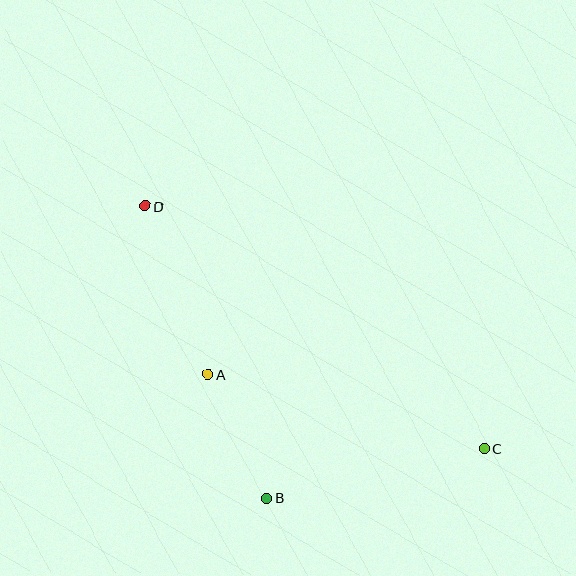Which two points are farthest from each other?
Points C and D are farthest from each other.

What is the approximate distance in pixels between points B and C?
The distance between B and C is approximately 223 pixels.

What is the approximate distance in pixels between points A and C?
The distance between A and C is approximately 286 pixels.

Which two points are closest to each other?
Points A and B are closest to each other.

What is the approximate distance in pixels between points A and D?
The distance between A and D is approximately 180 pixels.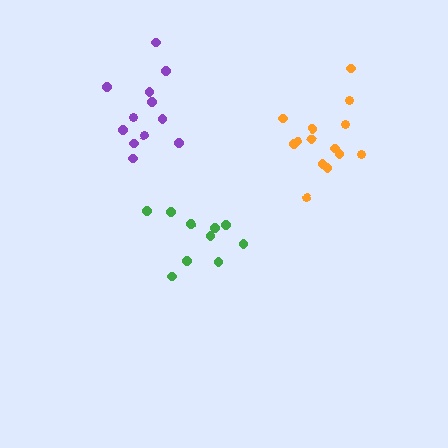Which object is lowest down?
The green cluster is bottommost.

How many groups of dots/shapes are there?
There are 3 groups.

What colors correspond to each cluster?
The clusters are colored: purple, green, orange.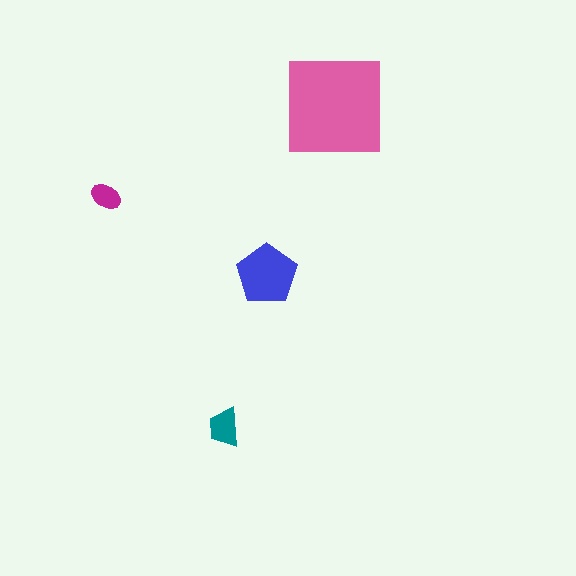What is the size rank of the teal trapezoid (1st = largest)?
3rd.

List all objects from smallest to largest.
The magenta ellipse, the teal trapezoid, the blue pentagon, the pink square.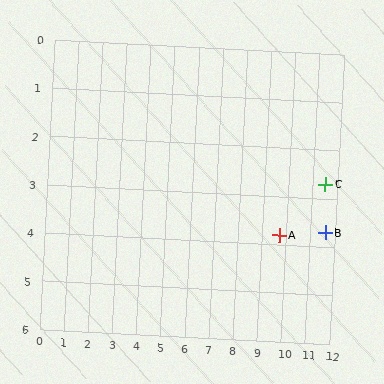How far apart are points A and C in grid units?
Points A and C are about 2.1 grid units apart.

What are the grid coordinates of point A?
Point A is at approximately (9.7, 3.8).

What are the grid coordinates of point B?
Point B is at approximately (11.6, 3.7).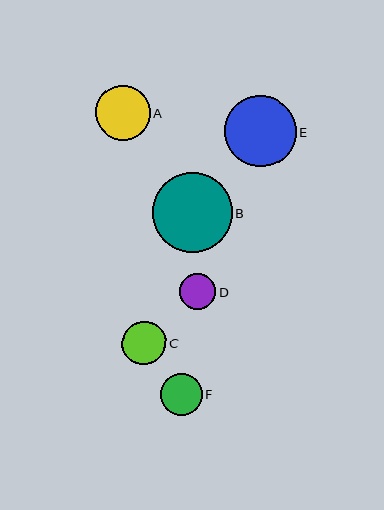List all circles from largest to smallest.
From largest to smallest: B, E, A, C, F, D.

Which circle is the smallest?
Circle D is the smallest with a size of approximately 37 pixels.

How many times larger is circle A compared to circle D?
Circle A is approximately 1.5 times the size of circle D.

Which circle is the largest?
Circle B is the largest with a size of approximately 80 pixels.